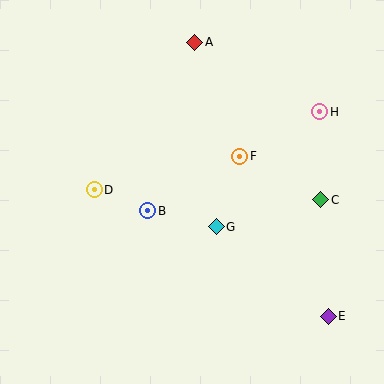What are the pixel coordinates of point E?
Point E is at (328, 316).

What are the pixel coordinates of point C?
Point C is at (321, 200).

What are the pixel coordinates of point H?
Point H is at (320, 112).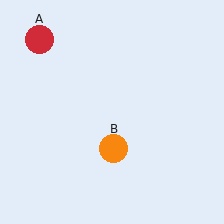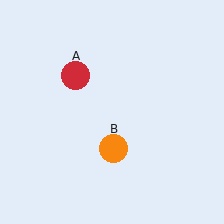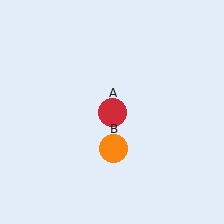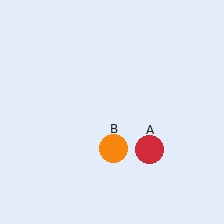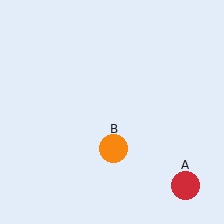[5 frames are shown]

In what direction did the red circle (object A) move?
The red circle (object A) moved down and to the right.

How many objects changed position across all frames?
1 object changed position: red circle (object A).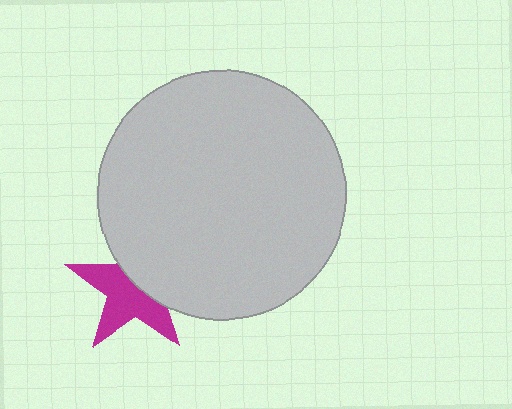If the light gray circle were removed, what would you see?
You would see the complete magenta star.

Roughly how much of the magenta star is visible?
About half of it is visible (roughly 57%).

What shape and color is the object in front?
The object in front is a light gray circle.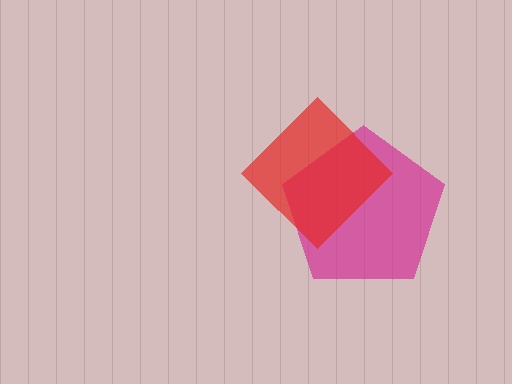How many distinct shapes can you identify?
There are 2 distinct shapes: a magenta pentagon, a red diamond.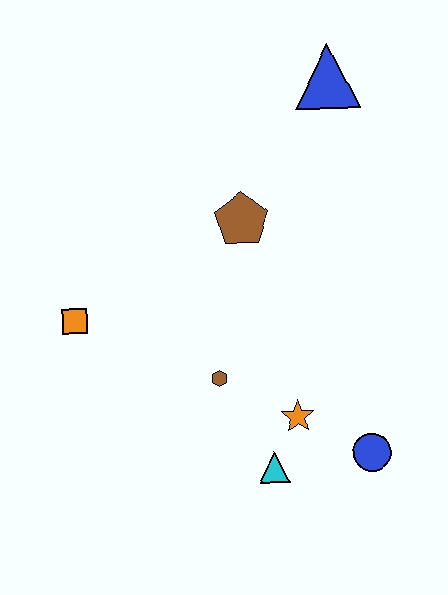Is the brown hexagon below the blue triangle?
Yes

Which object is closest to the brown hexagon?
The orange star is closest to the brown hexagon.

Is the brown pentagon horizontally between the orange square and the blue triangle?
Yes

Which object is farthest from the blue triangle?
The cyan triangle is farthest from the blue triangle.